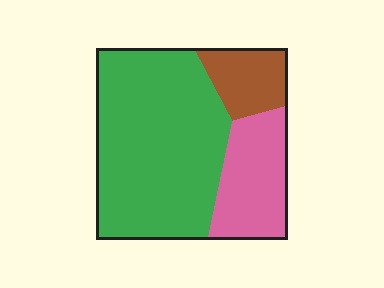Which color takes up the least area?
Brown, at roughly 15%.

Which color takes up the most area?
Green, at roughly 65%.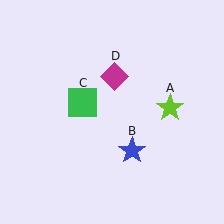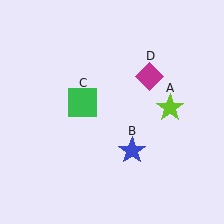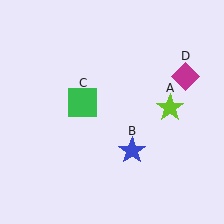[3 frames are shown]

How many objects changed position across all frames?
1 object changed position: magenta diamond (object D).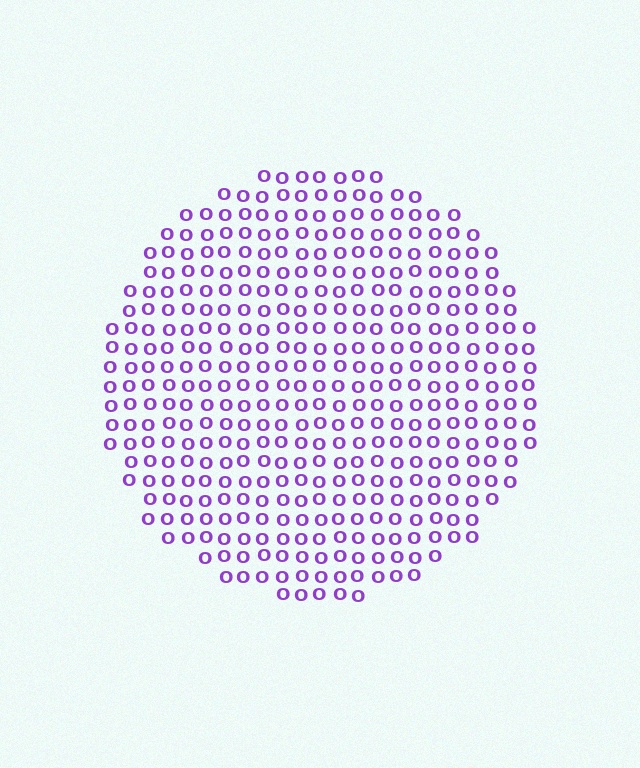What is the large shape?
The large shape is a circle.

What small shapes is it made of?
It is made of small letter O's.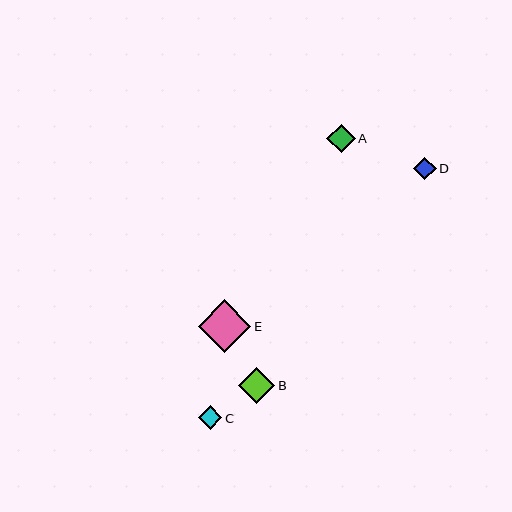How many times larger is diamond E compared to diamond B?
Diamond E is approximately 1.4 times the size of diamond B.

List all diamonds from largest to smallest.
From largest to smallest: E, B, A, C, D.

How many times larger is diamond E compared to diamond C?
Diamond E is approximately 2.2 times the size of diamond C.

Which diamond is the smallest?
Diamond D is the smallest with a size of approximately 23 pixels.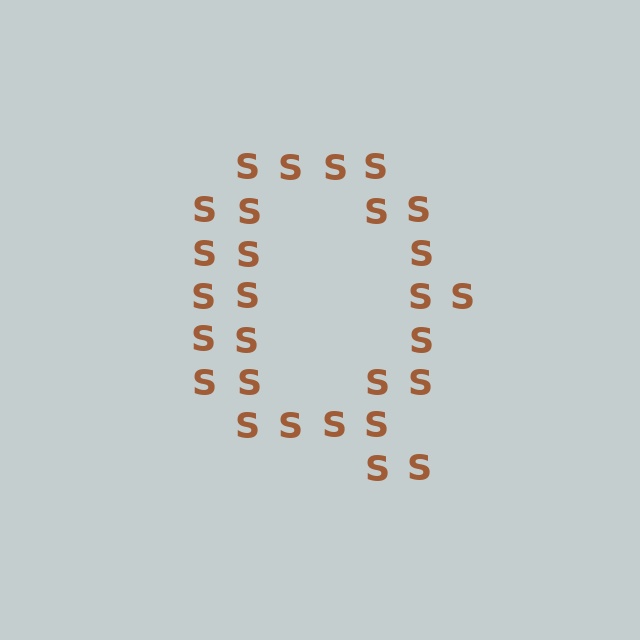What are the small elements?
The small elements are letter S's.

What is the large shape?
The large shape is the letter Q.